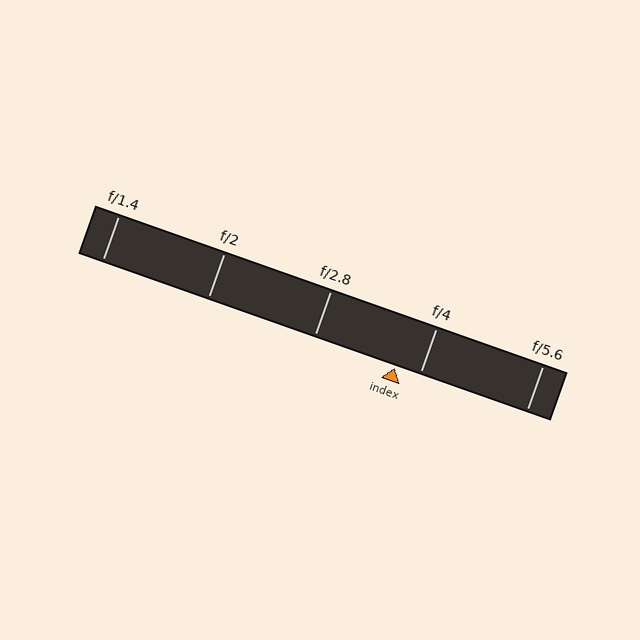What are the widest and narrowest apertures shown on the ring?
The widest aperture shown is f/1.4 and the narrowest is f/5.6.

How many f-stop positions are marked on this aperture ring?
There are 5 f-stop positions marked.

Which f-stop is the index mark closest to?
The index mark is closest to f/4.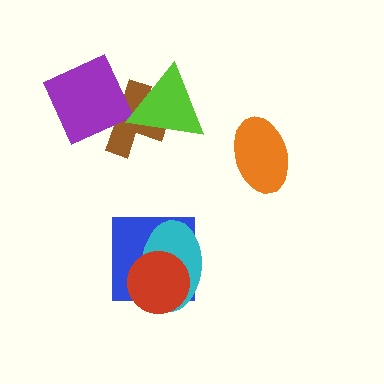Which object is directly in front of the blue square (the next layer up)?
The cyan ellipse is directly in front of the blue square.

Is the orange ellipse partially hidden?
No, no other shape covers it.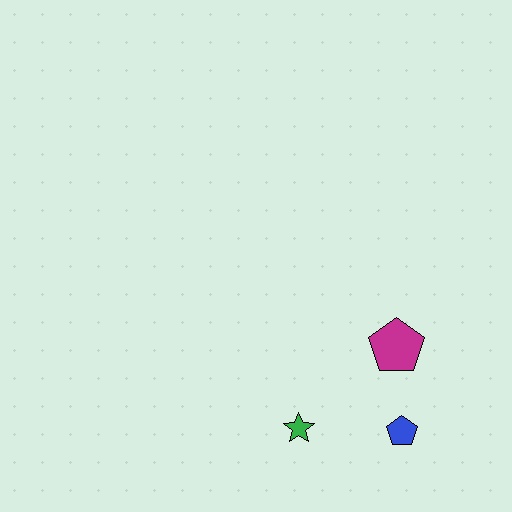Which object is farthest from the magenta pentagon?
The green star is farthest from the magenta pentagon.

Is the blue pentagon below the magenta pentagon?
Yes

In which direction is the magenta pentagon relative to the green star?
The magenta pentagon is to the right of the green star.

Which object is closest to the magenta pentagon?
The blue pentagon is closest to the magenta pentagon.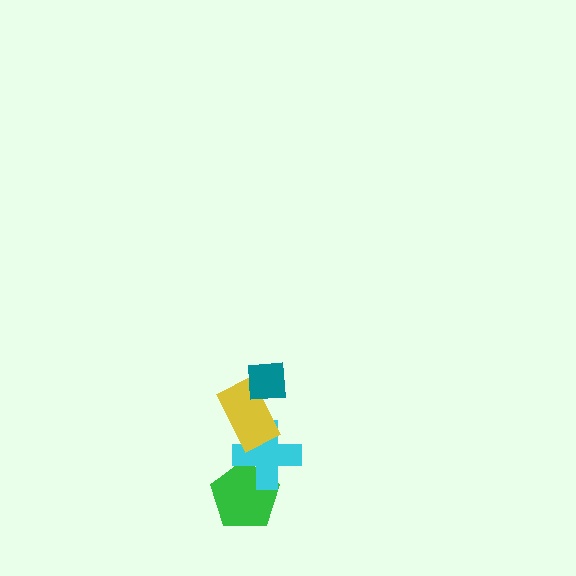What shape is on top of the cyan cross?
The yellow rectangle is on top of the cyan cross.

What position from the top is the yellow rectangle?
The yellow rectangle is 2nd from the top.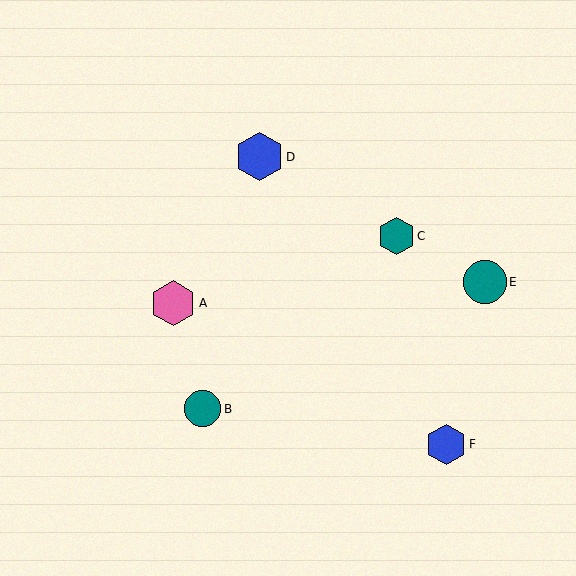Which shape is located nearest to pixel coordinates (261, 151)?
The blue hexagon (labeled D) at (259, 157) is nearest to that location.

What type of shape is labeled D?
Shape D is a blue hexagon.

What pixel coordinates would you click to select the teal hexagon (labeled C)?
Click at (396, 236) to select the teal hexagon C.